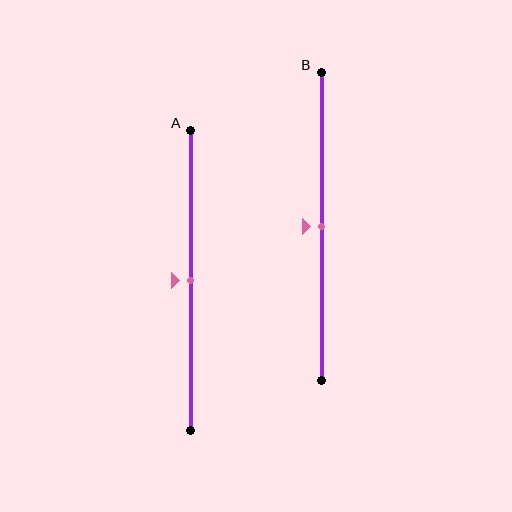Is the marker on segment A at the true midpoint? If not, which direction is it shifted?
Yes, the marker on segment A is at the true midpoint.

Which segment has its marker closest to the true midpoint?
Segment A has its marker closest to the true midpoint.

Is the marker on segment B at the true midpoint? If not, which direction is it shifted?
Yes, the marker on segment B is at the true midpoint.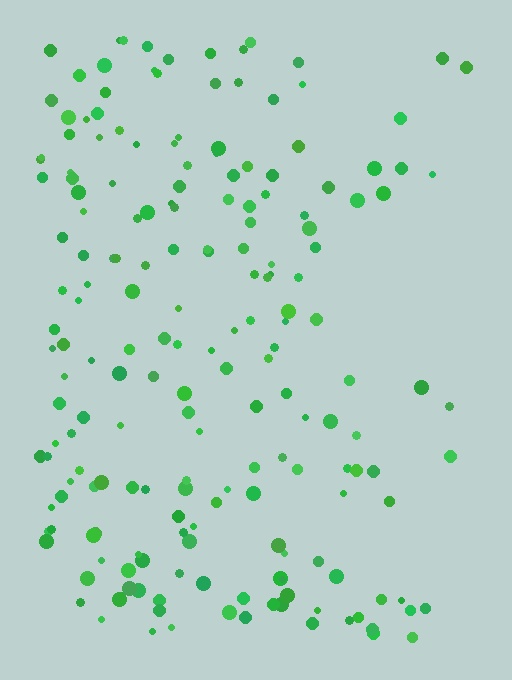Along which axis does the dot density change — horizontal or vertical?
Horizontal.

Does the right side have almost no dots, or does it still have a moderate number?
Still a moderate number, just noticeably fewer than the left.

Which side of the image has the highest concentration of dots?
The left.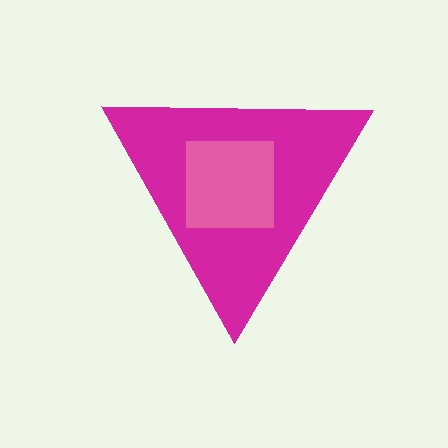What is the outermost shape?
The magenta triangle.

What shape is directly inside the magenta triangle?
The pink square.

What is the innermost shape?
The pink square.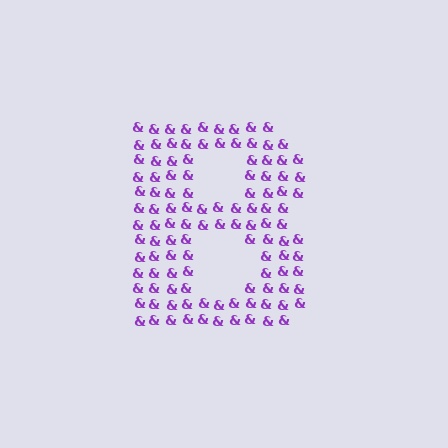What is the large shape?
The large shape is the letter B.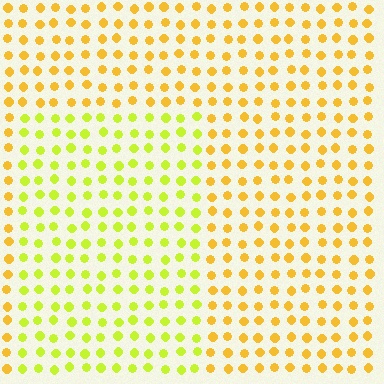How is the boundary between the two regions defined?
The boundary is defined purely by a slight shift in hue (about 32 degrees). Spacing, size, and orientation are identical on both sides.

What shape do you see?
I see a rectangle.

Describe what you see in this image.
The image is filled with small yellow elements in a uniform arrangement. A rectangle-shaped region is visible where the elements are tinted to a slightly different hue, forming a subtle color boundary.